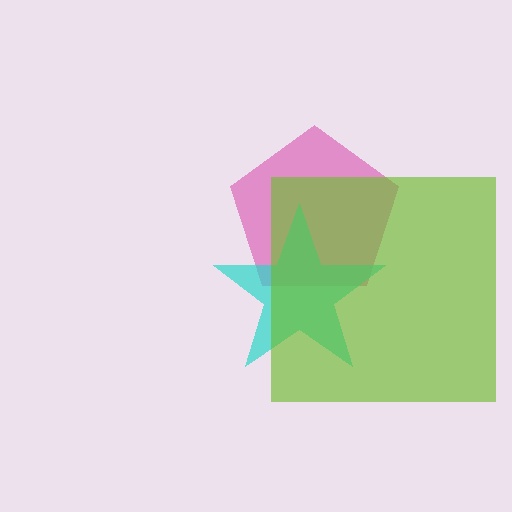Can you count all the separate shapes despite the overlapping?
Yes, there are 3 separate shapes.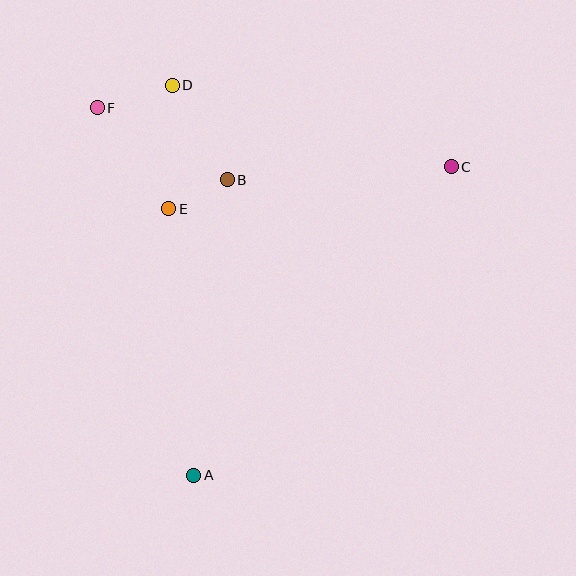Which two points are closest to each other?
Points B and E are closest to each other.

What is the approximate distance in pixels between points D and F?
The distance between D and F is approximately 78 pixels.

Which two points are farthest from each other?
Points A and C are farthest from each other.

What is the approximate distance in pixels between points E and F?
The distance between E and F is approximately 124 pixels.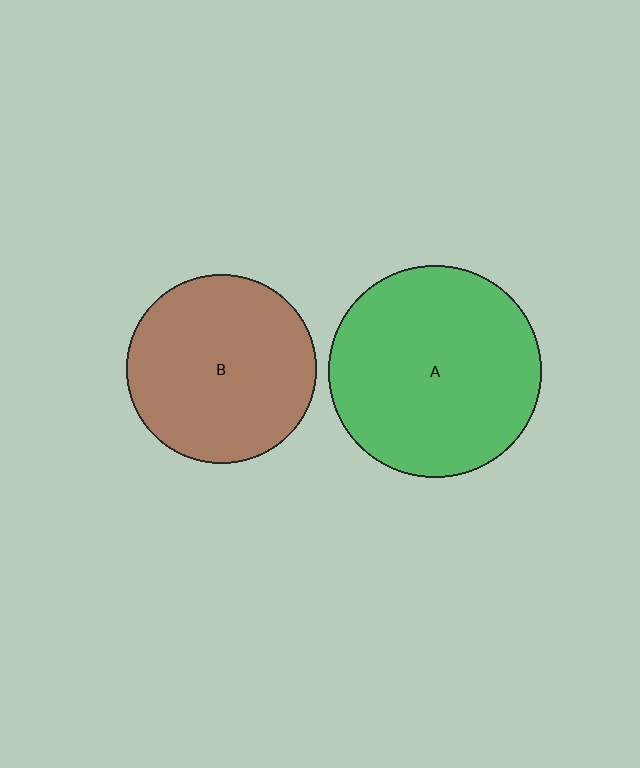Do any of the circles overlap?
No, none of the circles overlap.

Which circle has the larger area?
Circle A (green).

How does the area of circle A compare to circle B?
Approximately 1.3 times.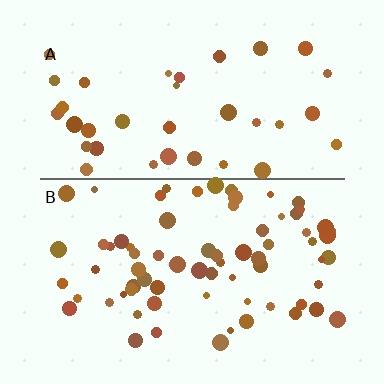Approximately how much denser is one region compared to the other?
Approximately 1.9× — region B over region A.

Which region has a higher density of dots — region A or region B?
B (the bottom).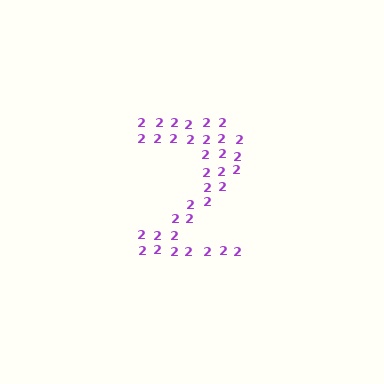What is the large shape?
The large shape is the digit 2.